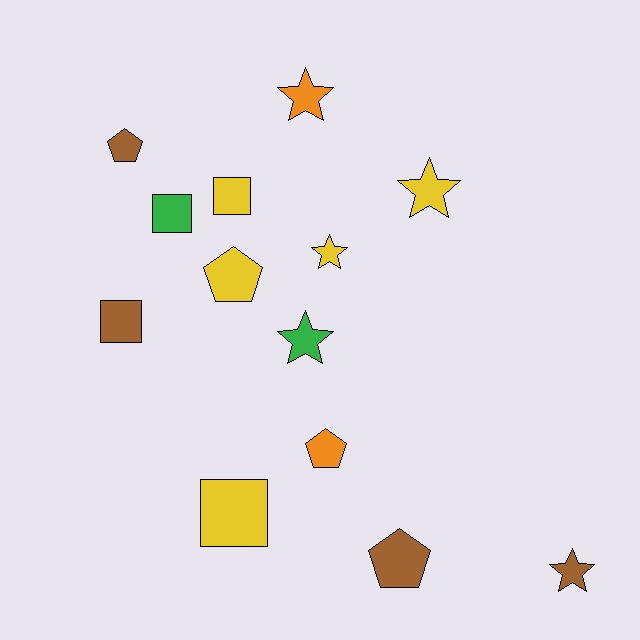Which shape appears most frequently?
Star, with 5 objects.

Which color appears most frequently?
Yellow, with 5 objects.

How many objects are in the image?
There are 13 objects.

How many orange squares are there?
There are no orange squares.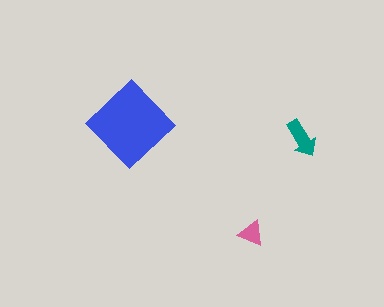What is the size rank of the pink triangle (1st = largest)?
3rd.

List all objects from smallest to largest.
The pink triangle, the teal arrow, the blue diamond.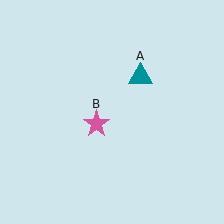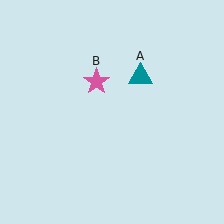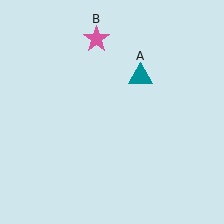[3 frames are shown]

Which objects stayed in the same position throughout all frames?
Teal triangle (object A) remained stationary.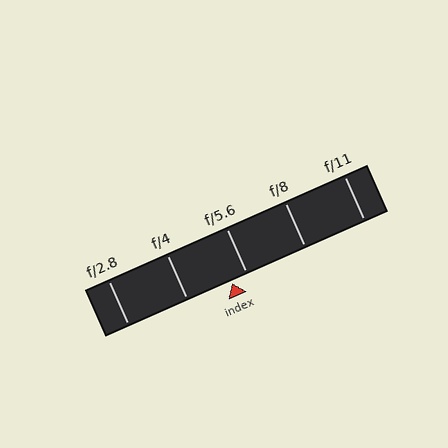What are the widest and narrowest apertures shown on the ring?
The widest aperture shown is f/2.8 and the narrowest is f/11.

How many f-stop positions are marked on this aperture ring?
There are 5 f-stop positions marked.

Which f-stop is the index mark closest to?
The index mark is closest to f/5.6.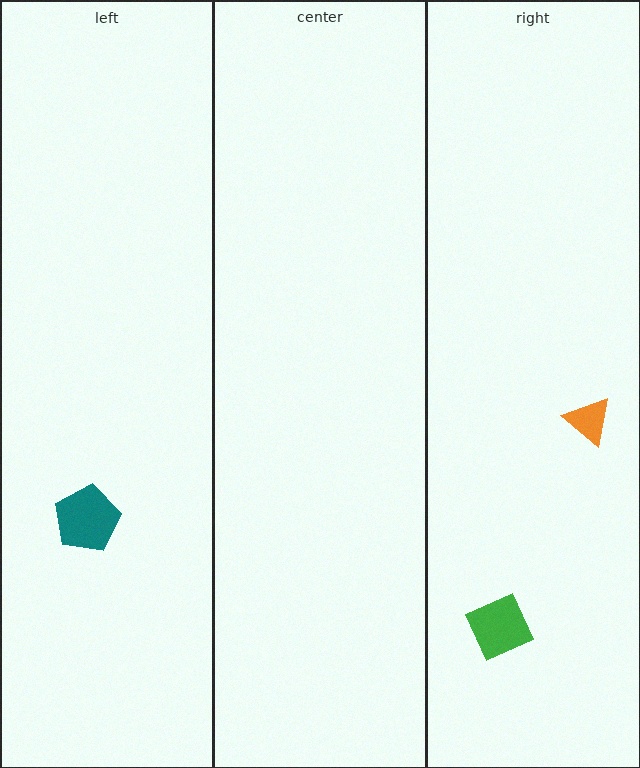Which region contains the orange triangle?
The right region.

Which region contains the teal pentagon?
The left region.